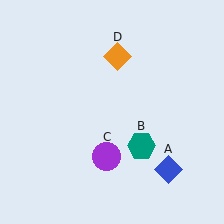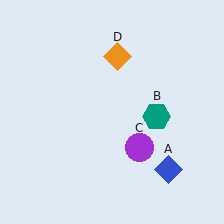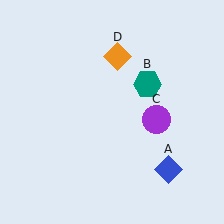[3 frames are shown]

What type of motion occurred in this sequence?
The teal hexagon (object B), purple circle (object C) rotated counterclockwise around the center of the scene.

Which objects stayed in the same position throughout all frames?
Blue diamond (object A) and orange diamond (object D) remained stationary.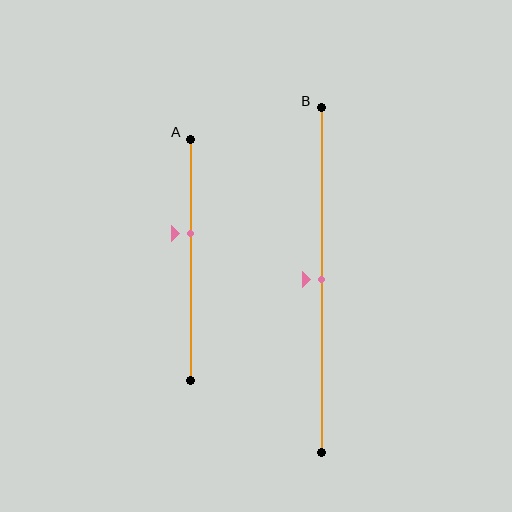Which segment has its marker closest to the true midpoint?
Segment B has its marker closest to the true midpoint.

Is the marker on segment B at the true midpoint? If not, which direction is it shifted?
Yes, the marker on segment B is at the true midpoint.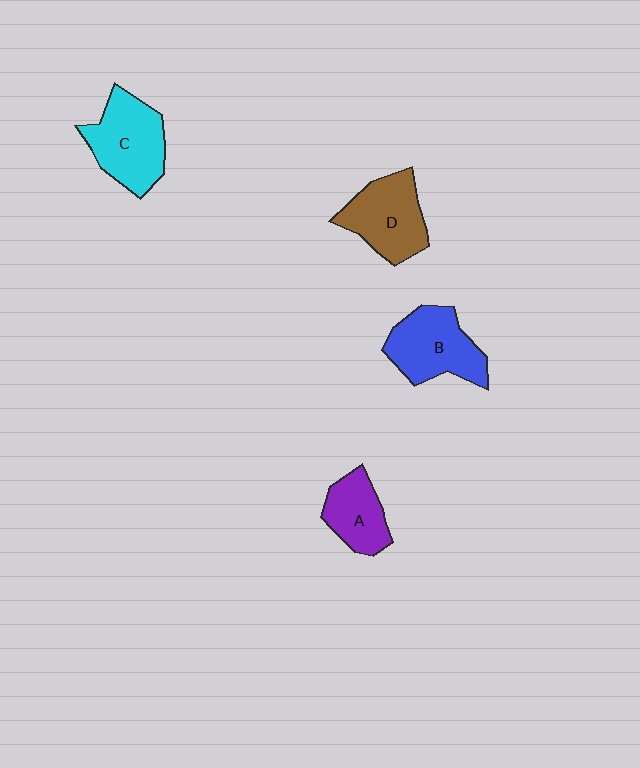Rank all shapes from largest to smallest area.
From largest to smallest: C (cyan), B (blue), D (brown), A (purple).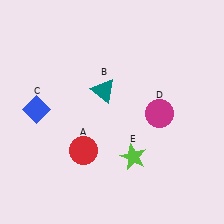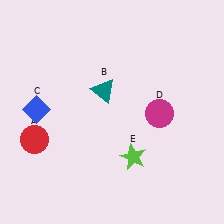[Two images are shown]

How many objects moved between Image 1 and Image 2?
1 object moved between the two images.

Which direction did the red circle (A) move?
The red circle (A) moved left.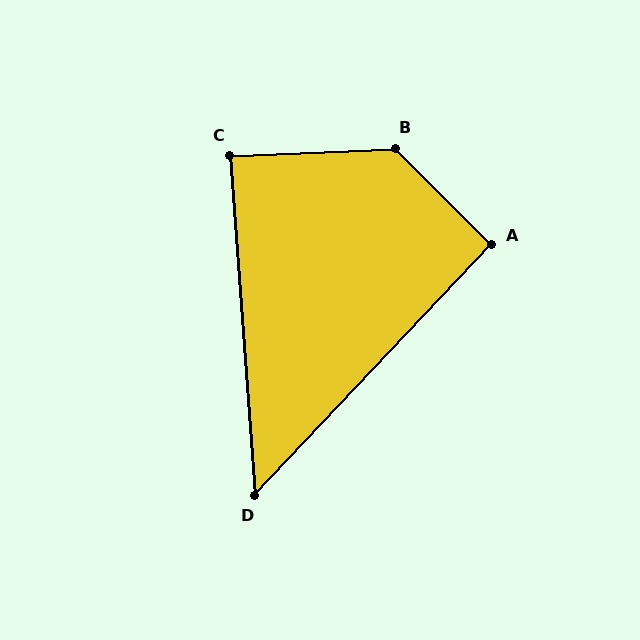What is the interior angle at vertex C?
Approximately 88 degrees (approximately right).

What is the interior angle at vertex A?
Approximately 92 degrees (approximately right).